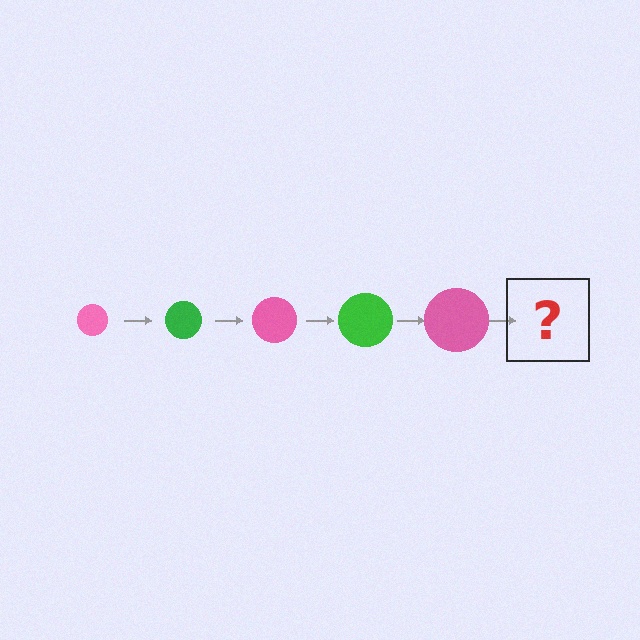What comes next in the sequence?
The next element should be a green circle, larger than the previous one.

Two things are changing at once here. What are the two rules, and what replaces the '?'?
The two rules are that the circle grows larger each step and the color cycles through pink and green. The '?' should be a green circle, larger than the previous one.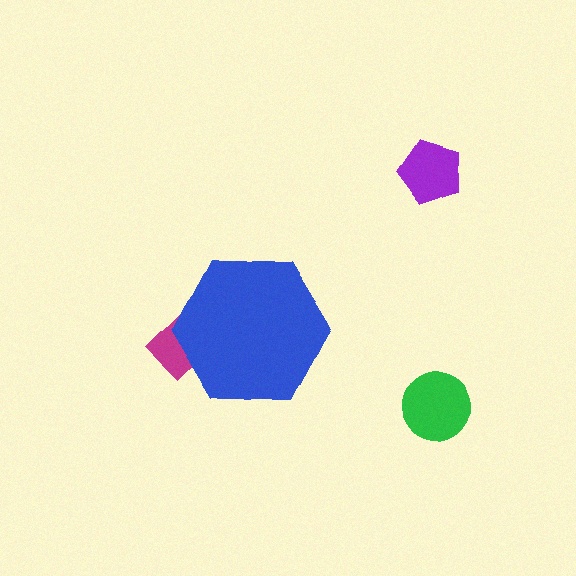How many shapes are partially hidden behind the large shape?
1 shape is partially hidden.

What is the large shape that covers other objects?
A blue hexagon.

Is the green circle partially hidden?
No, the green circle is fully visible.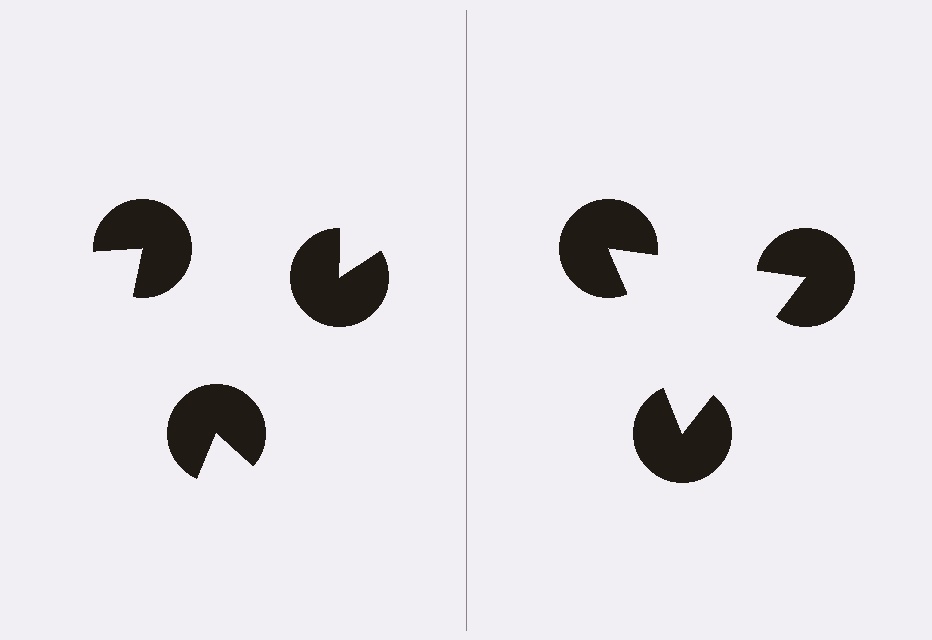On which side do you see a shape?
An illusory triangle appears on the right side. On the left side the wedge cuts are rotated, so no coherent shape forms.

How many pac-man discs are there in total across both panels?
6 — 3 on each side.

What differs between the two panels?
The pac-man discs are positioned identically on both sides; only the wedge orientations differ. On the right they align to a triangle; on the left they are misaligned.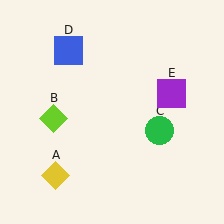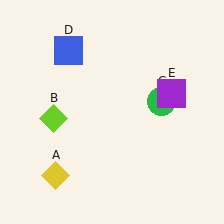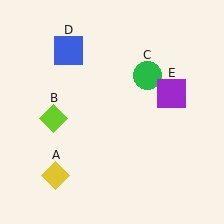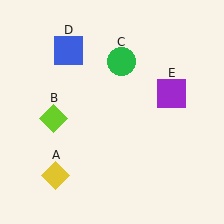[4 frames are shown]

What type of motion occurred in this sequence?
The green circle (object C) rotated counterclockwise around the center of the scene.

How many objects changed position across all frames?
1 object changed position: green circle (object C).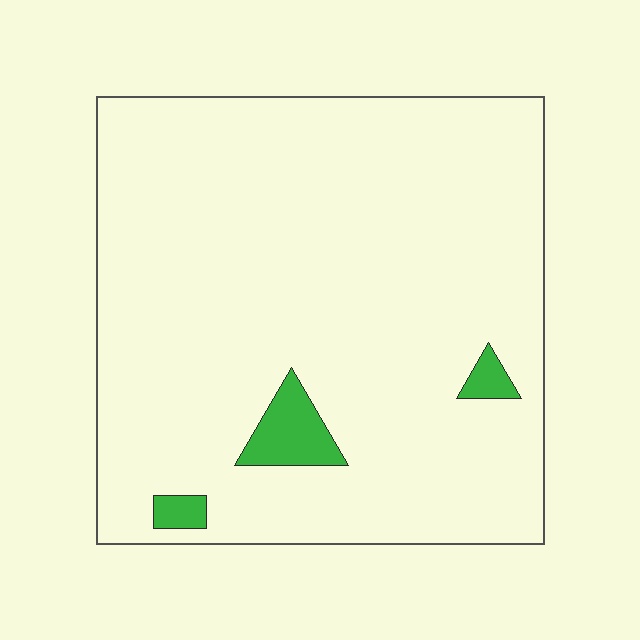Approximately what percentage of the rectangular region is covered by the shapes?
Approximately 5%.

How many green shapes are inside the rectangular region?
3.